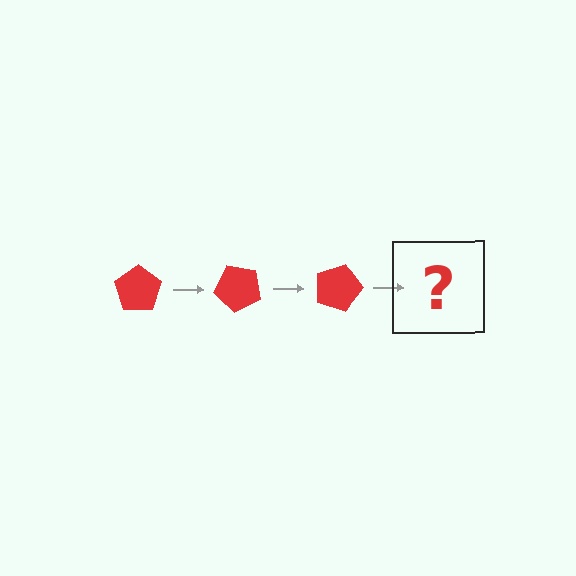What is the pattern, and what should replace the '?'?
The pattern is that the pentagon rotates 45 degrees each step. The '?' should be a red pentagon rotated 135 degrees.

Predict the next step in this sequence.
The next step is a red pentagon rotated 135 degrees.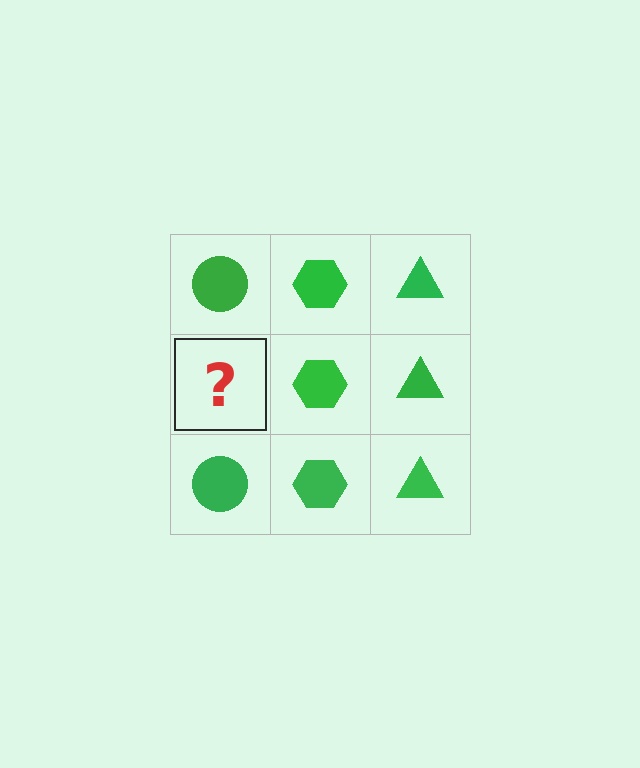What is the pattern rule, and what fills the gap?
The rule is that each column has a consistent shape. The gap should be filled with a green circle.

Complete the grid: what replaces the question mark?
The question mark should be replaced with a green circle.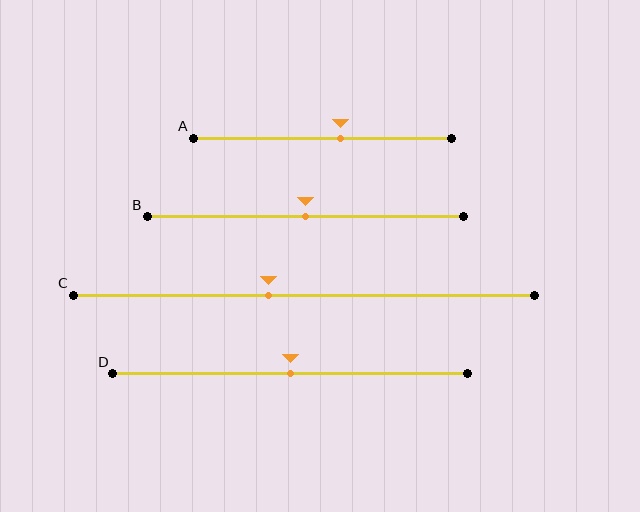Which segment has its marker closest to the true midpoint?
Segment B has its marker closest to the true midpoint.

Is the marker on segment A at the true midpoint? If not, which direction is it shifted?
No, the marker on segment A is shifted to the right by about 7% of the segment length.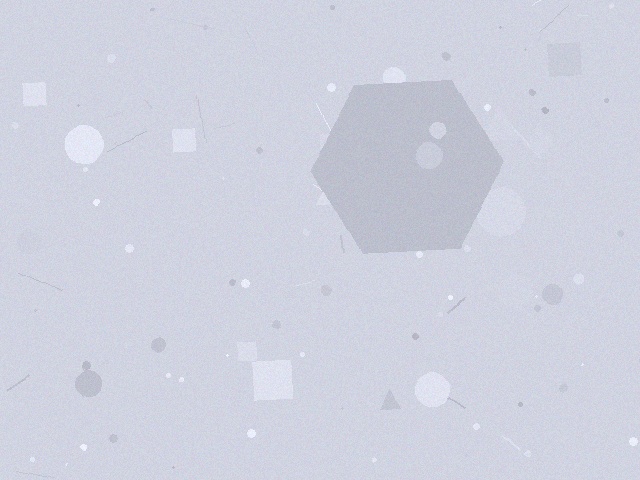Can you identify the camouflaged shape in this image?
The camouflaged shape is a hexagon.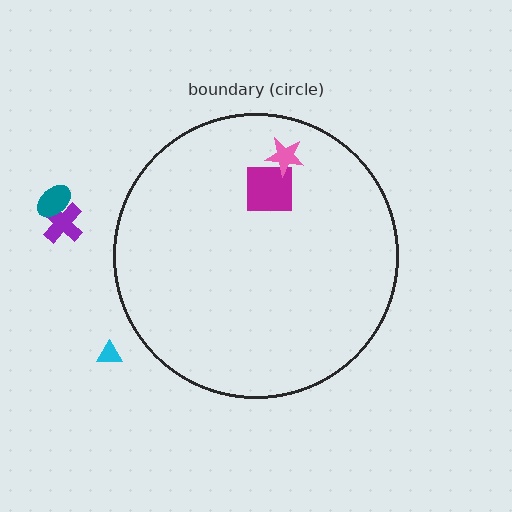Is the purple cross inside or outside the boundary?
Outside.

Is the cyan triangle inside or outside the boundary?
Outside.